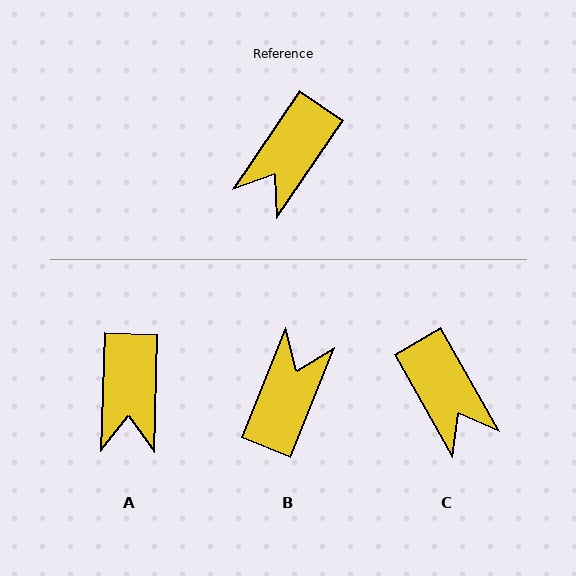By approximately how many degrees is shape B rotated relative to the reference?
Approximately 168 degrees clockwise.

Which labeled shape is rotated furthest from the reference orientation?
B, about 168 degrees away.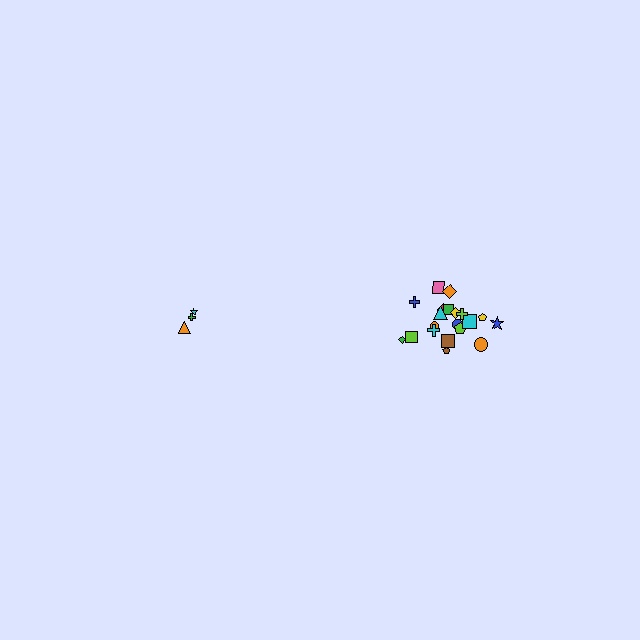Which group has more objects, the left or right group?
The right group.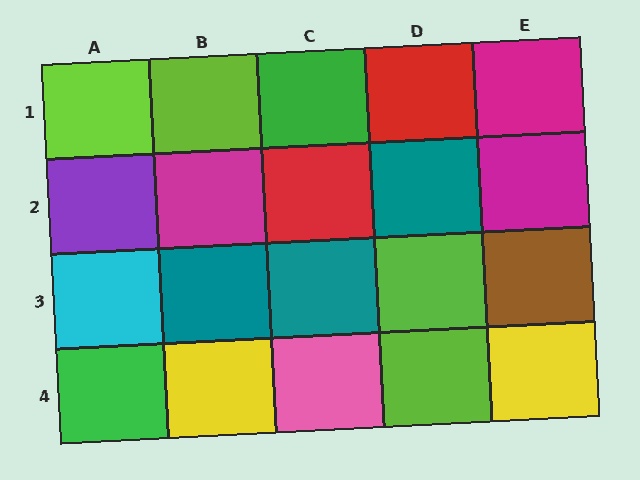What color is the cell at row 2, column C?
Red.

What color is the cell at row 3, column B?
Teal.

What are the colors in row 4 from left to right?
Green, yellow, pink, lime, yellow.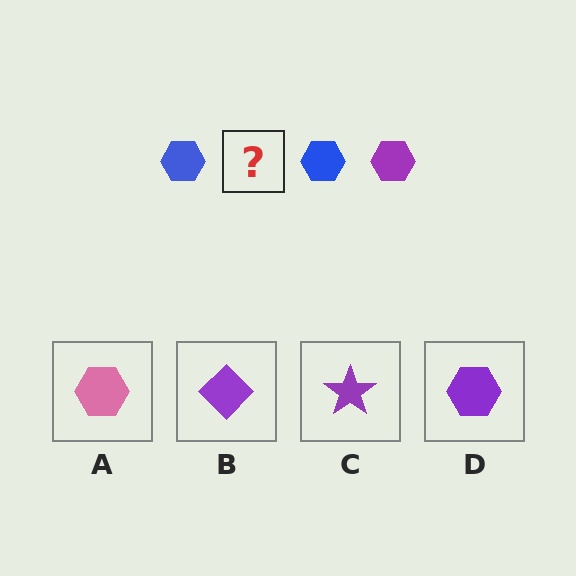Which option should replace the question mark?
Option D.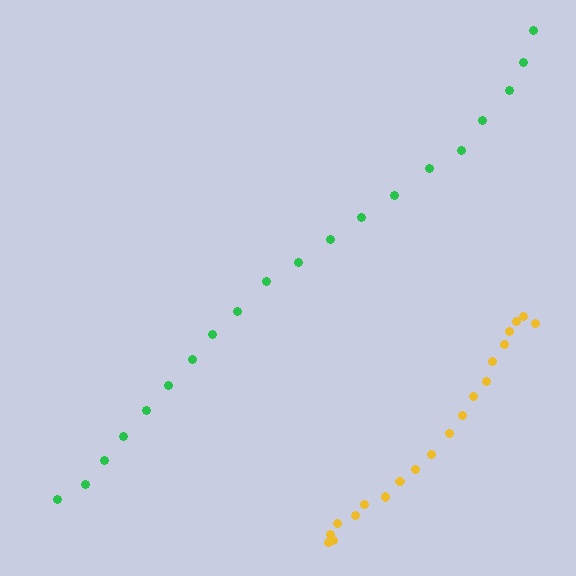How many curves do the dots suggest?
There are 2 distinct paths.